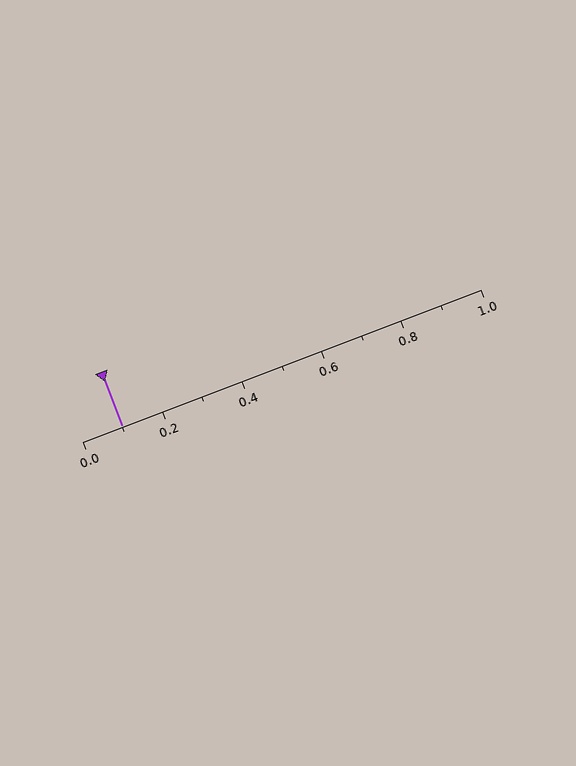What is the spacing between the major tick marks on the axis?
The major ticks are spaced 0.2 apart.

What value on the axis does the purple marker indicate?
The marker indicates approximately 0.1.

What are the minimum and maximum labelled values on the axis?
The axis runs from 0.0 to 1.0.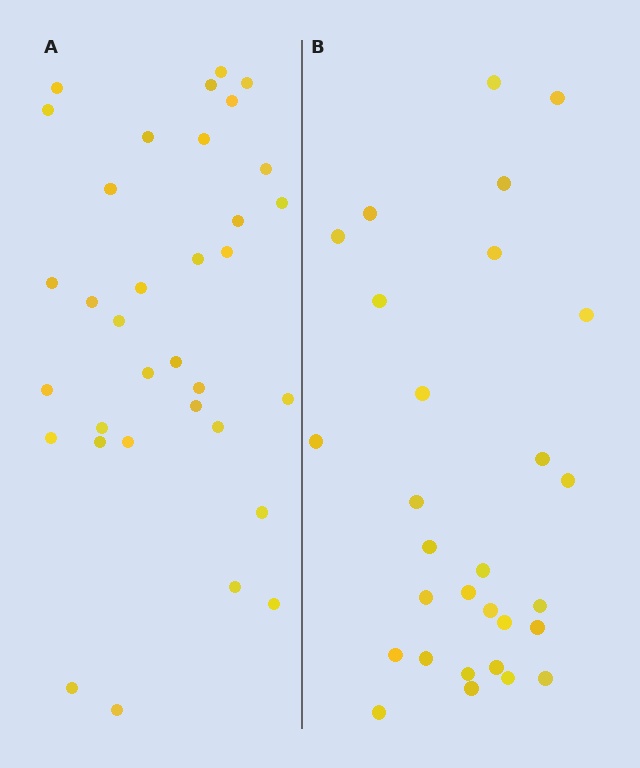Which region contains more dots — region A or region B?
Region A (the left region) has more dots.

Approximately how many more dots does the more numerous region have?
Region A has about 5 more dots than region B.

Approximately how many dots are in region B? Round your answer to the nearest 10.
About 30 dots. (The exact count is 29, which rounds to 30.)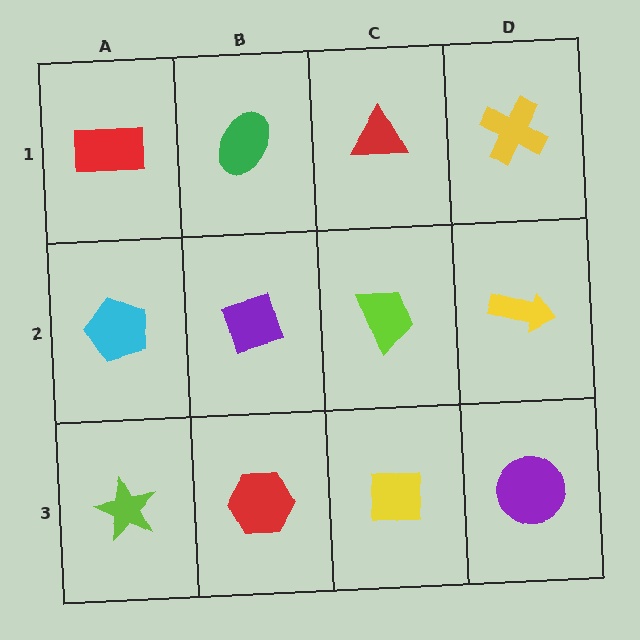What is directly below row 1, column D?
A yellow arrow.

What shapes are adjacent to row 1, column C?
A lime trapezoid (row 2, column C), a green ellipse (row 1, column B), a yellow cross (row 1, column D).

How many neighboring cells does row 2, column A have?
3.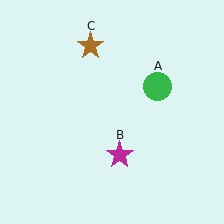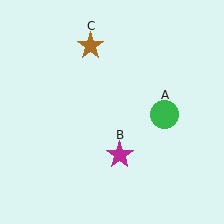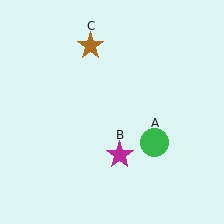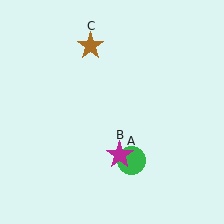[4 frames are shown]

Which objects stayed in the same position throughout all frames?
Magenta star (object B) and brown star (object C) remained stationary.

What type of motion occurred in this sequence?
The green circle (object A) rotated clockwise around the center of the scene.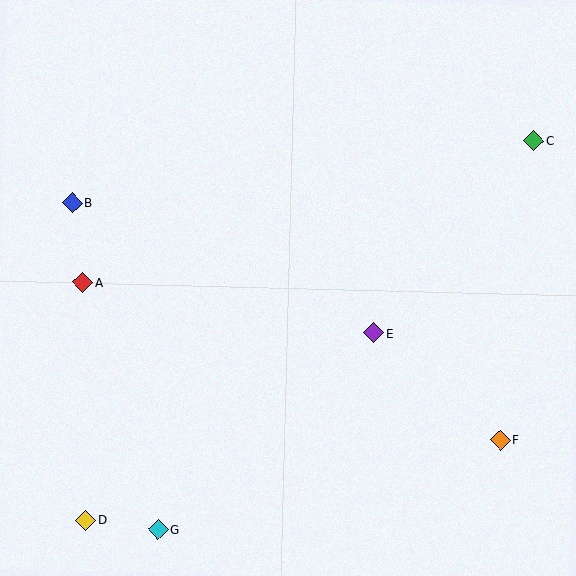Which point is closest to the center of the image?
Point E at (373, 333) is closest to the center.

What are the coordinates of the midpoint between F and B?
The midpoint between F and B is at (286, 321).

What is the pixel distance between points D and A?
The distance between D and A is 238 pixels.